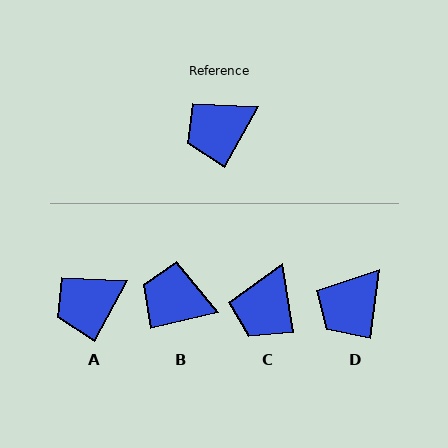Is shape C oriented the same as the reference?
No, it is off by about 38 degrees.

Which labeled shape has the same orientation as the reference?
A.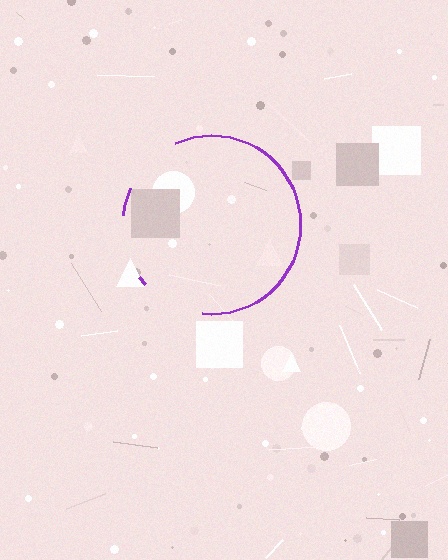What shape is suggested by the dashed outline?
The dashed outline suggests a circle.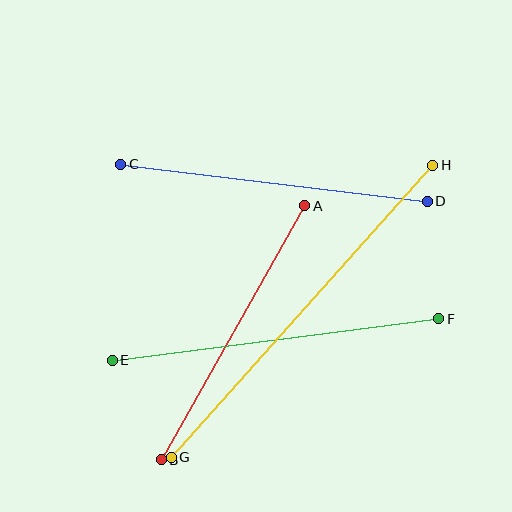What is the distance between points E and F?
The distance is approximately 329 pixels.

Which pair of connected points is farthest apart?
Points G and H are farthest apart.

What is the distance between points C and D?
The distance is approximately 309 pixels.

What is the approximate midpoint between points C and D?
The midpoint is at approximately (274, 183) pixels.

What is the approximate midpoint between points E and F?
The midpoint is at approximately (276, 339) pixels.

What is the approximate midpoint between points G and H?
The midpoint is at approximately (302, 311) pixels.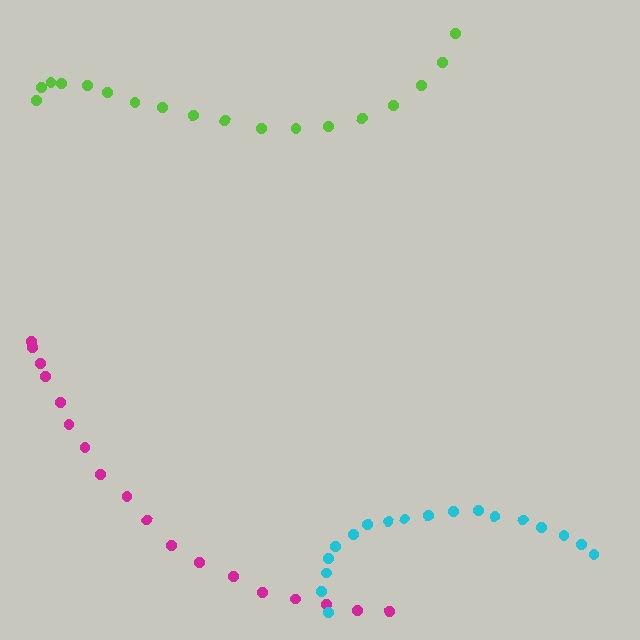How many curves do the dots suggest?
There are 3 distinct paths.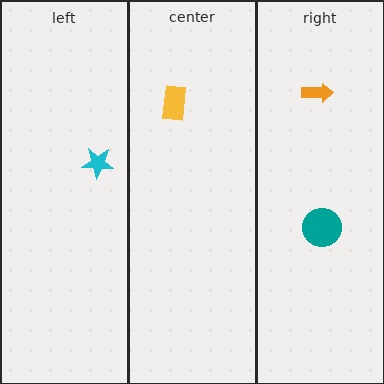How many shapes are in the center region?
1.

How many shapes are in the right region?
2.